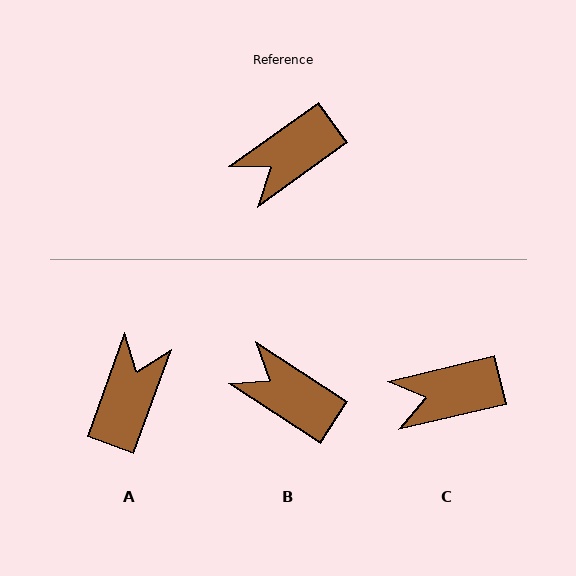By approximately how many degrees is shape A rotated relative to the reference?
Approximately 146 degrees clockwise.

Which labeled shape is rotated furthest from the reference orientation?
A, about 146 degrees away.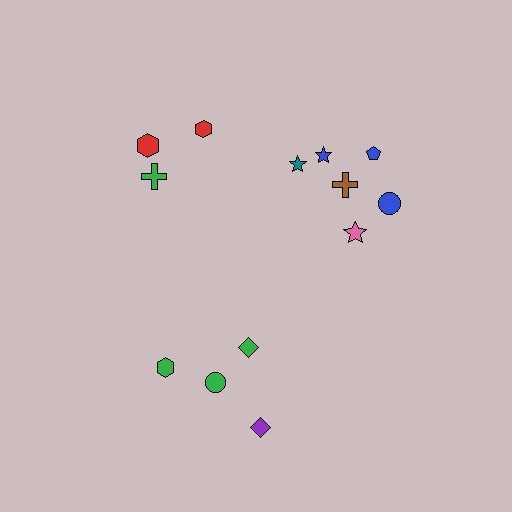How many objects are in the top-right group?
There are 6 objects.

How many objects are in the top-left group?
There are 3 objects.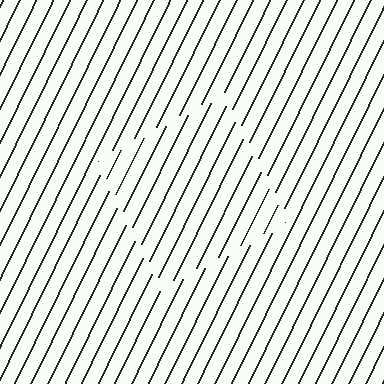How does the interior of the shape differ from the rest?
The interior of the shape contains the same grating, shifted by half a period — the contour is defined by the phase discontinuity where line-ends from the inner and outer gratings abut.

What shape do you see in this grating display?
An illusory square. The interior of the shape contains the same grating, shifted by half a period — the contour is defined by the phase discontinuity where line-ends from the inner and outer gratings abut.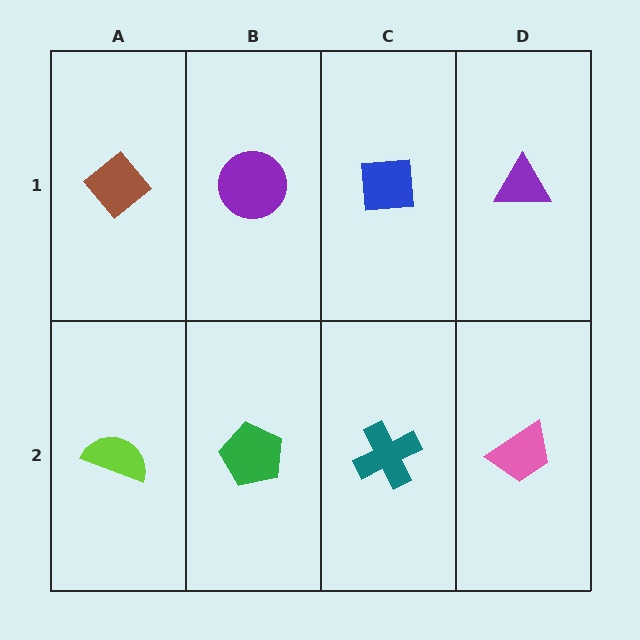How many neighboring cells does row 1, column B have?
3.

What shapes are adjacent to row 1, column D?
A pink trapezoid (row 2, column D), a blue square (row 1, column C).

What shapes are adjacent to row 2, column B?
A purple circle (row 1, column B), a lime semicircle (row 2, column A), a teal cross (row 2, column C).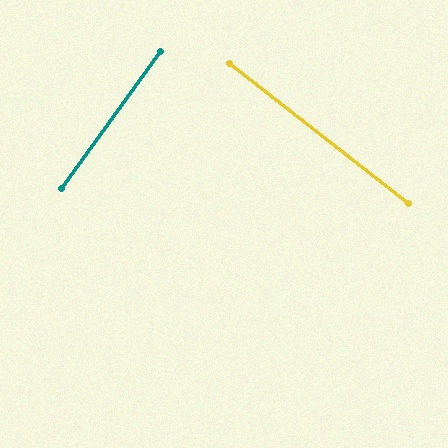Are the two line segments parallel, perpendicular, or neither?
Perpendicular — they meet at approximately 88°.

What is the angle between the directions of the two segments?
Approximately 88 degrees.